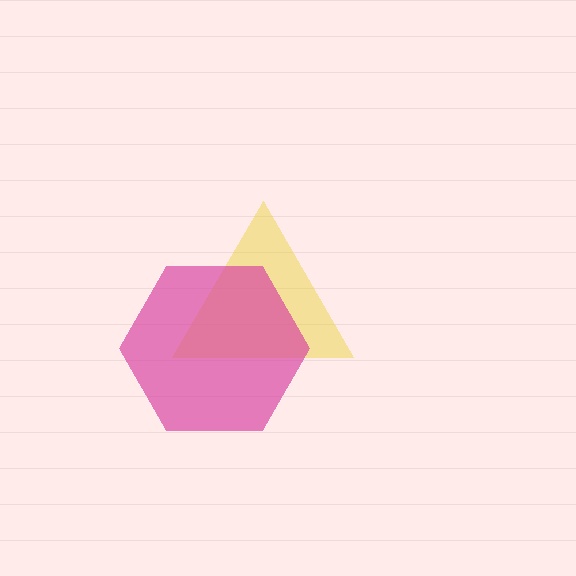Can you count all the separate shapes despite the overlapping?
Yes, there are 2 separate shapes.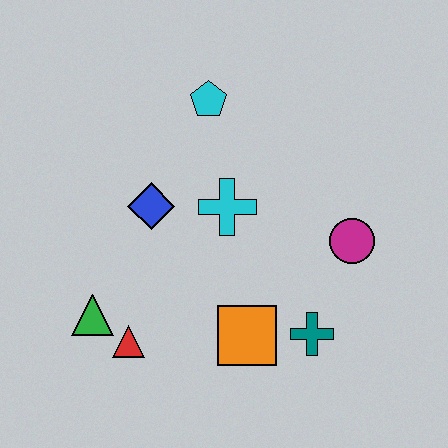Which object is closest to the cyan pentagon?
The cyan cross is closest to the cyan pentagon.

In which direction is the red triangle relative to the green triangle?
The red triangle is to the right of the green triangle.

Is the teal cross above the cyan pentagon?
No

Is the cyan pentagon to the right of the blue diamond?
Yes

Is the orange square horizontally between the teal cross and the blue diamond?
Yes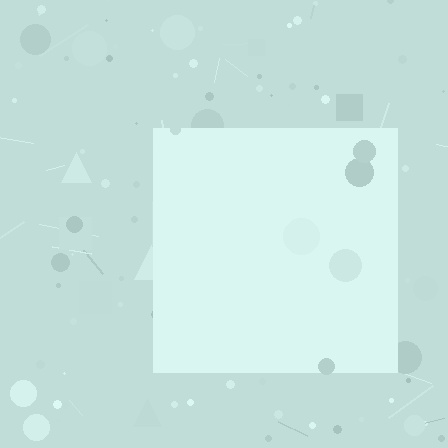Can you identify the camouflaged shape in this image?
The camouflaged shape is a square.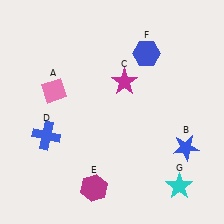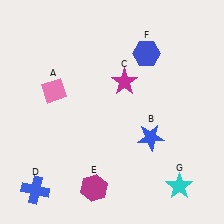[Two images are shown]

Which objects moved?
The objects that moved are: the blue star (B), the blue cross (D).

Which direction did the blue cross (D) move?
The blue cross (D) moved down.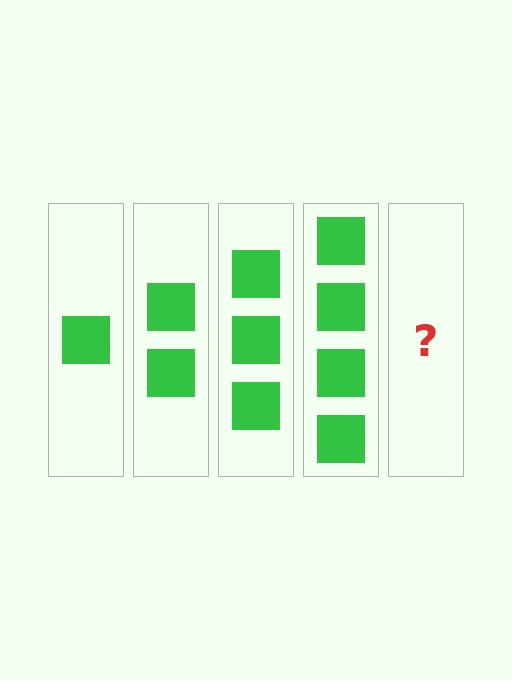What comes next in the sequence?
The next element should be 5 squares.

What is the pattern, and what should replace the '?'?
The pattern is that each step adds one more square. The '?' should be 5 squares.